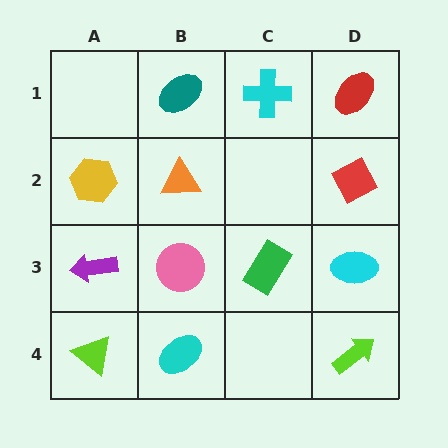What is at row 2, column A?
A yellow hexagon.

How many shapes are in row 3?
4 shapes.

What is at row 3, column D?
A cyan ellipse.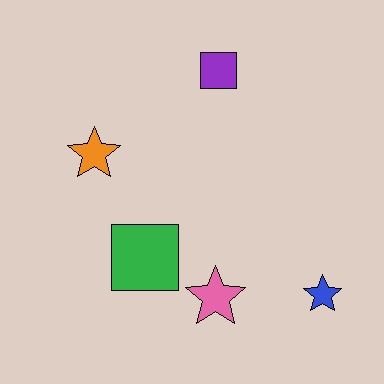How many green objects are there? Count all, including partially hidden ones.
There is 1 green object.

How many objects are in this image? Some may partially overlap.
There are 5 objects.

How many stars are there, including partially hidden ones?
There are 3 stars.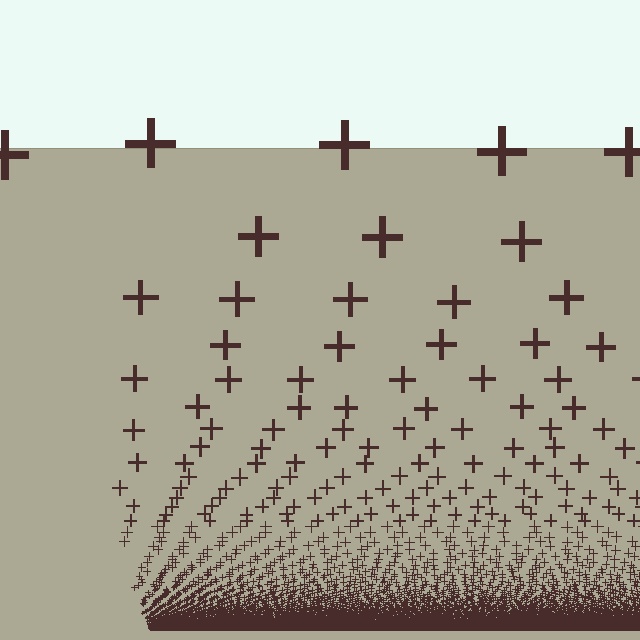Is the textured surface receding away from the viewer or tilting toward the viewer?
The surface appears to tilt toward the viewer. Texture elements get larger and sparser toward the top.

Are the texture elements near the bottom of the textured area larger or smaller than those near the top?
Smaller. The gradient is inverted — elements near the bottom are smaller and denser.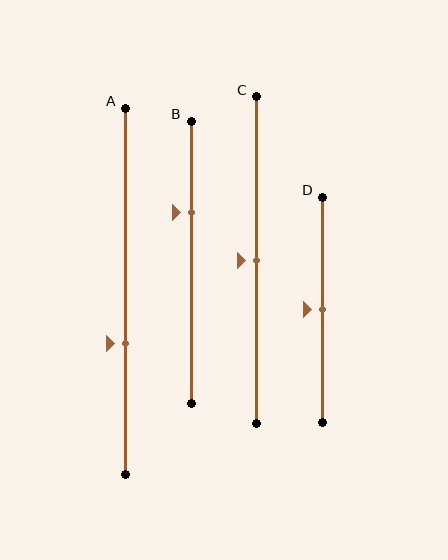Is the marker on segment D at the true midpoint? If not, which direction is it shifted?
Yes, the marker on segment D is at the true midpoint.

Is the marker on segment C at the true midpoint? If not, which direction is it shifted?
Yes, the marker on segment C is at the true midpoint.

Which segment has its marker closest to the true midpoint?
Segment C has its marker closest to the true midpoint.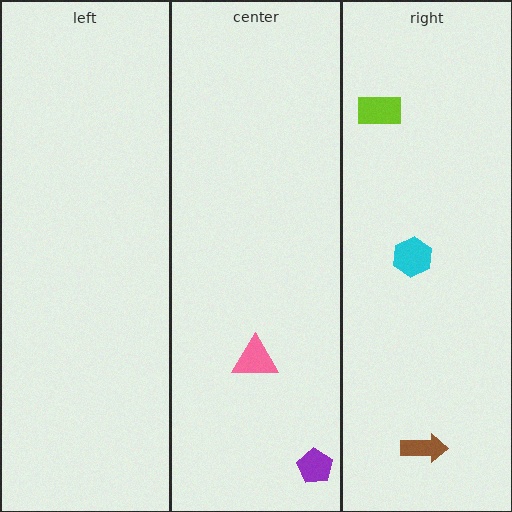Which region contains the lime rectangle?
The right region.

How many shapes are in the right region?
3.